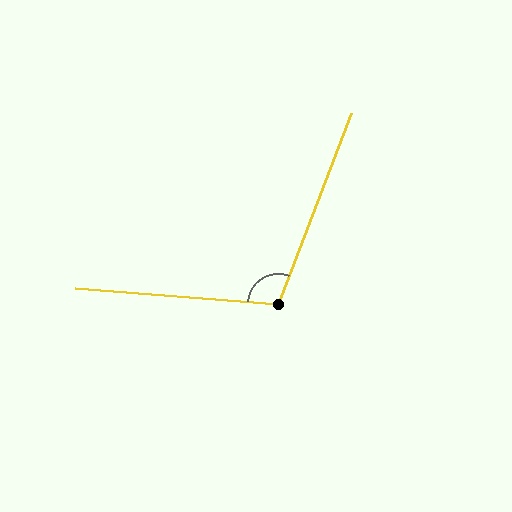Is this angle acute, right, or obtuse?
It is obtuse.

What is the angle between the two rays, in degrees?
Approximately 107 degrees.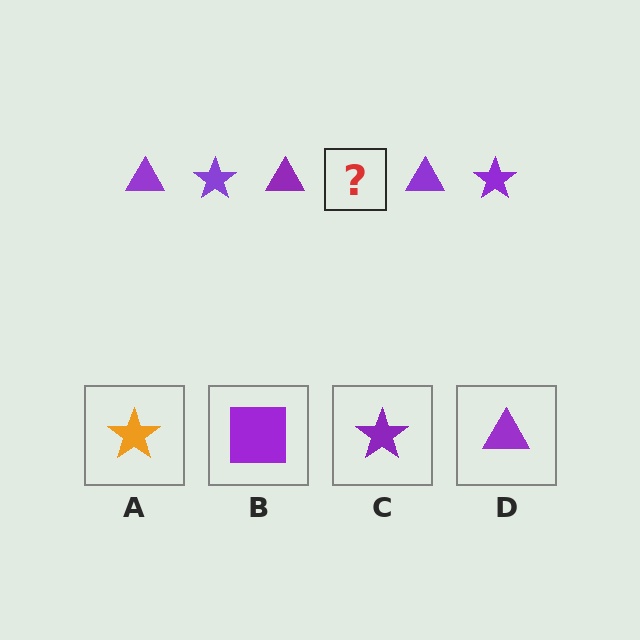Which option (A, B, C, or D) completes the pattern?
C.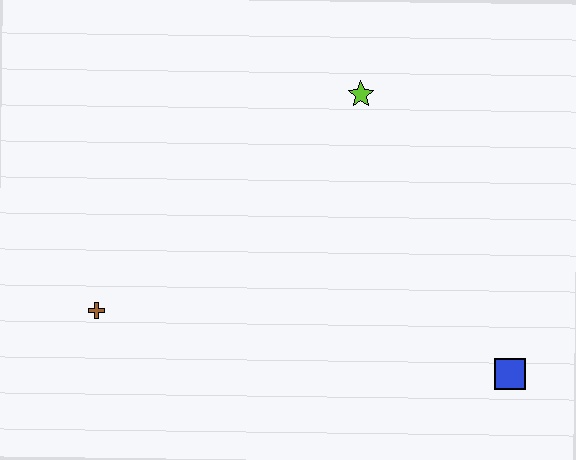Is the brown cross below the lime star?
Yes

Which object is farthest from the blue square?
The brown cross is farthest from the blue square.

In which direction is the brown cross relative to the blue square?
The brown cross is to the left of the blue square.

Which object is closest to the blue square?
The lime star is closest to the blue square.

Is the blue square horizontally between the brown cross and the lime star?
No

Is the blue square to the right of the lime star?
Yes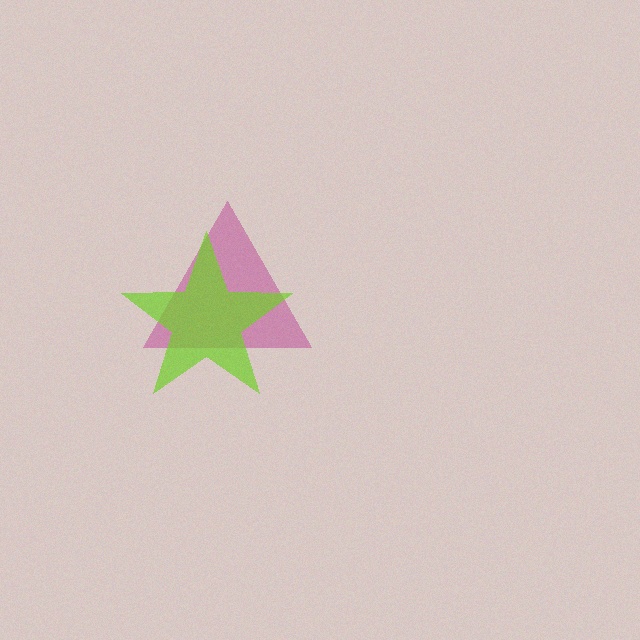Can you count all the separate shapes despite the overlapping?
Yes, there are 2 separate shapes.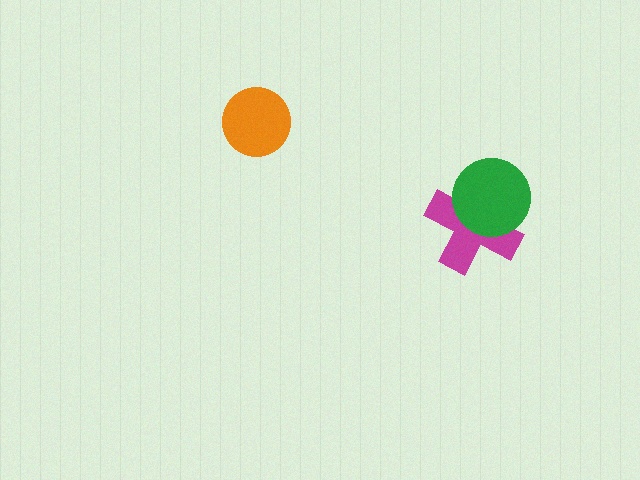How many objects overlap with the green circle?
1 object overlaps with the green circle.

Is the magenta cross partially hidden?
Yes, it is partially covered by another shape.